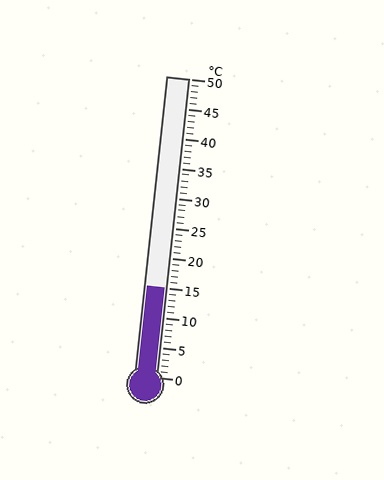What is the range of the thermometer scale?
The thermometer scale ranges from 0°C to 50°C.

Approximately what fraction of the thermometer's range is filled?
The thermometer is filled to approximately 30% of its range.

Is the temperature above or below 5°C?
The temperature is above 5°C.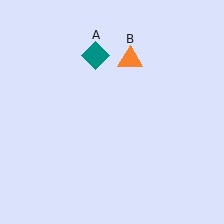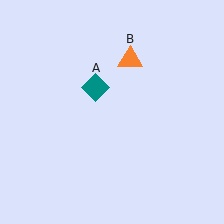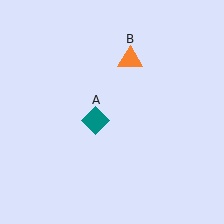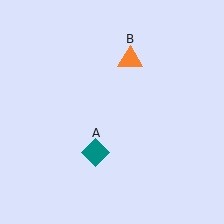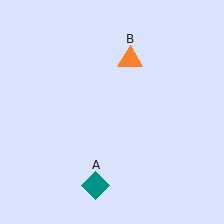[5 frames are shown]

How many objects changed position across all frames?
1 object changed position: teal diamond (object A).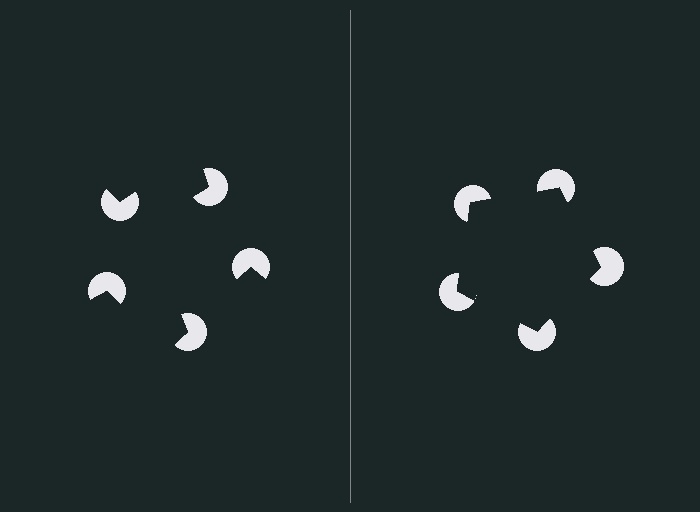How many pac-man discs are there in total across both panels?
10 — 5 on each side.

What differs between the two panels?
The pac-man discs are positioned identically on both sides; only the wedge orientations differ. On the right they align to a pentagon; on the left they are misaligned.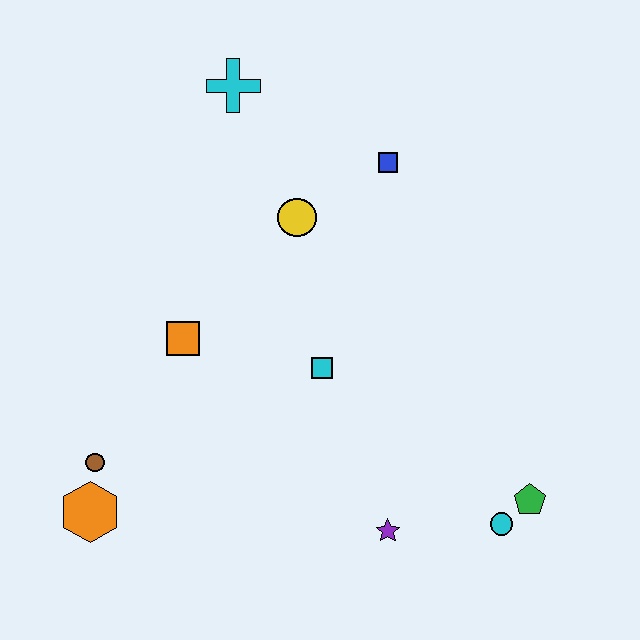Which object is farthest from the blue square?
The orange hexagon is farthest from the blue square.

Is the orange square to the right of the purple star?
No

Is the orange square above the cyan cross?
No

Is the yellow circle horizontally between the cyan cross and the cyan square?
Yes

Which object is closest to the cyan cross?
The yellow circle is closest to the cyan cross.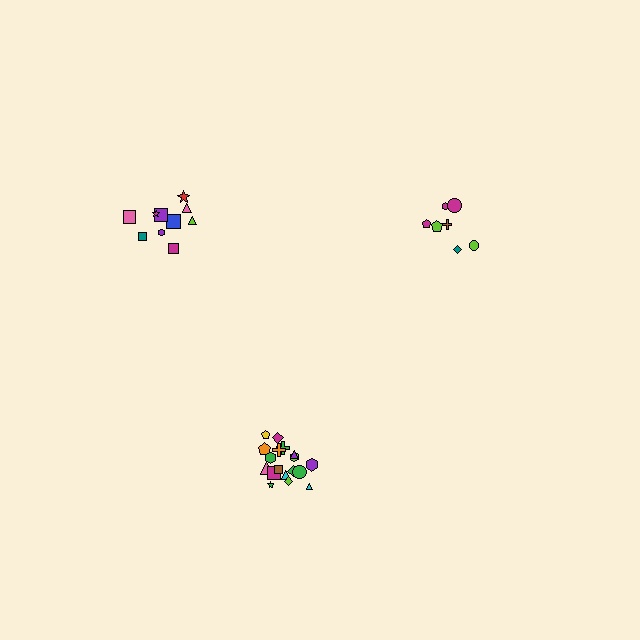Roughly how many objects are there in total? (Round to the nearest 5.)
Roughly 35 objects in total.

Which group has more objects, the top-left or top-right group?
The top-left group.